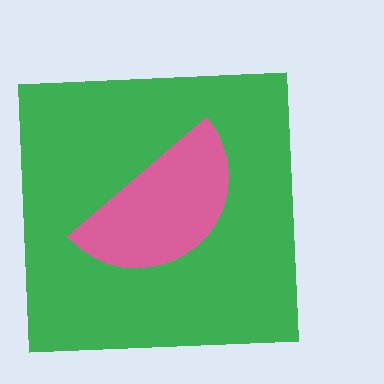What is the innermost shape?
The pink semicircle.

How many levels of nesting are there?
2.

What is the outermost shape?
The green square.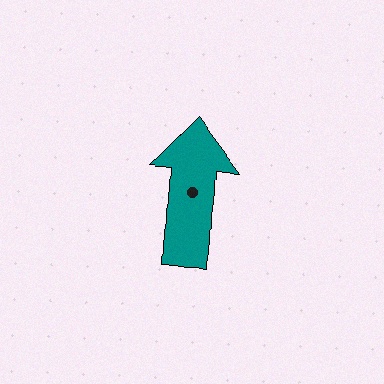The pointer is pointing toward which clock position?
Roughly 12 o'clock.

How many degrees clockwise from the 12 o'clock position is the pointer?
Approximately 4 degrees.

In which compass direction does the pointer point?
North.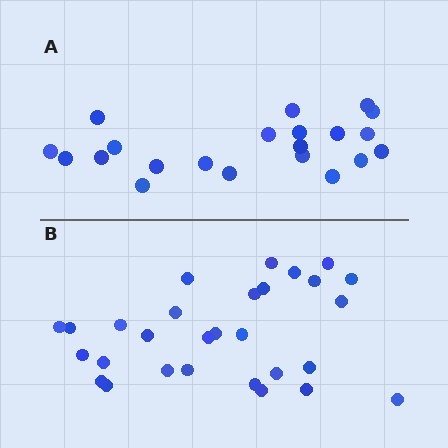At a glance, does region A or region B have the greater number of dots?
Region B (the bottom region) has more dots.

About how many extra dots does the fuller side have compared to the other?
Region B has roughly 8 or so more dots than region A.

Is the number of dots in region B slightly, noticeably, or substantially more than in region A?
Region B has noticeably more, but not dramatically so. The ratio is roughly 1.4 to 1.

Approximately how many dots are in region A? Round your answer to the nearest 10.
About 20 dots. (The exact count is 21, which rounds to 20.)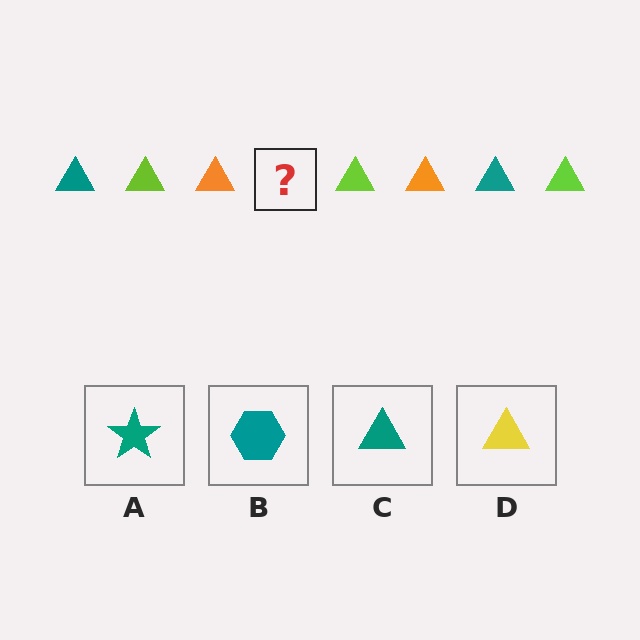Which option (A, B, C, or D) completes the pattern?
C.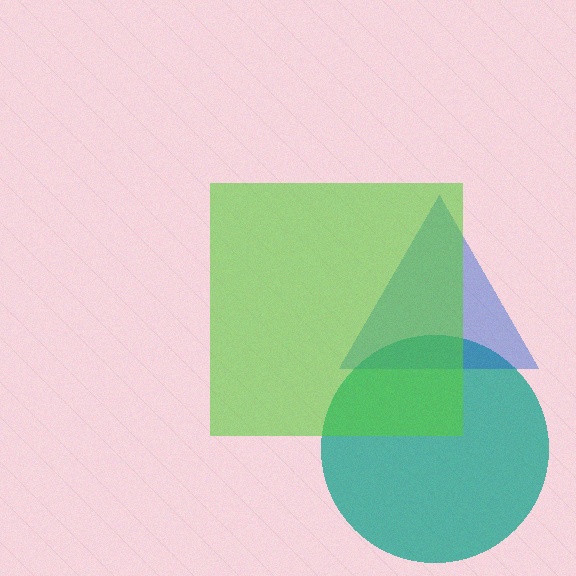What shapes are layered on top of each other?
The layered shapes are: a teal circle, a blue triangle, a lime square.